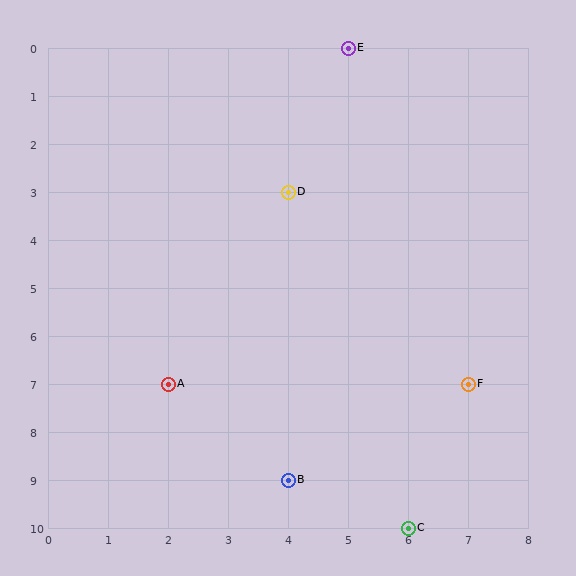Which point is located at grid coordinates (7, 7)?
Point F is at (7, 7).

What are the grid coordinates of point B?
Point B is at grid coordinates (4, 9).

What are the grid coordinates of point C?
Point C is at grid coordinates (6, 10).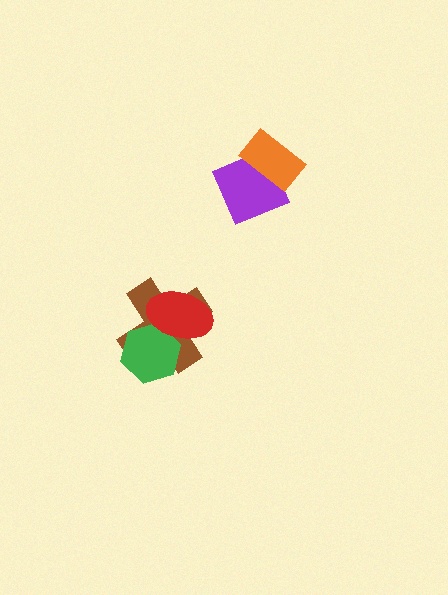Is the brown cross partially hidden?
Yes, it is partially covered by another shape.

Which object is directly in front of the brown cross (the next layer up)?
The green hexagon is directly in front of the brown cross.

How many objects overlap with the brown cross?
2 objects overlap with the brown cross.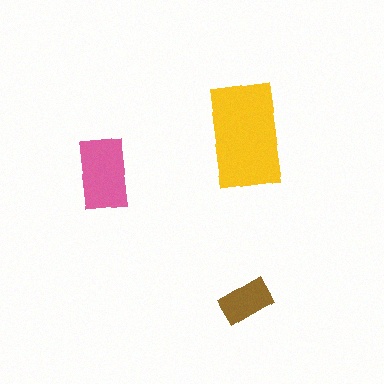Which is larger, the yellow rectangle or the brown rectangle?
The yellow one.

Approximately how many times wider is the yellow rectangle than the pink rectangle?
About 1.5 times wider.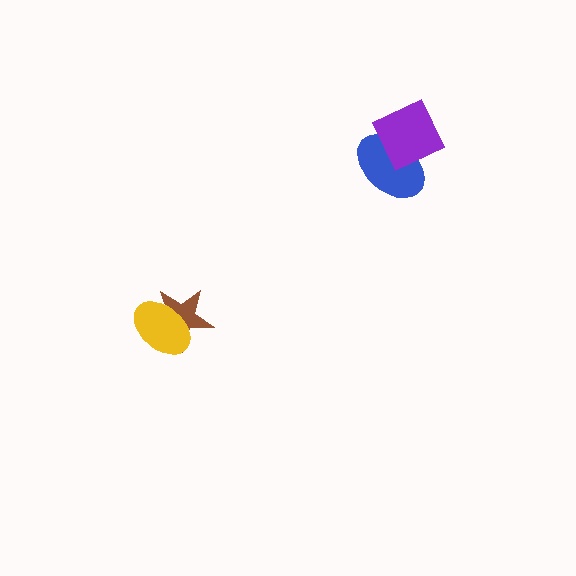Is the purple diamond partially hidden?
No, no other shape covers it.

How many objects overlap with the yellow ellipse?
1 object overlaps with the yellow ellipse.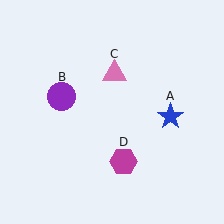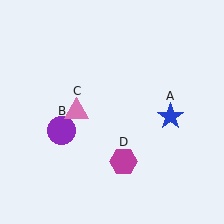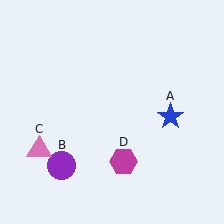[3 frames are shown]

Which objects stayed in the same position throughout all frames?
Blue star (object A) and magenta hexagon (object D) remained stationary.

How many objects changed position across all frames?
2 objects changed position: purple circle (object B), pink triangle (object C).